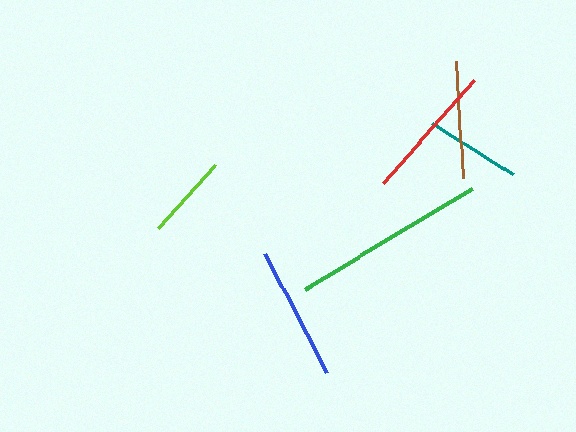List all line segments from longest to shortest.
From longest to shortest: green, red, blue, brown, teal, lime.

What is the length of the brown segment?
The brown segment is approximately 117 pixels long.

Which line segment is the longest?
The green line is the longest at approximately 196 pixels.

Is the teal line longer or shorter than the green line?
The green line is longer than the teal line.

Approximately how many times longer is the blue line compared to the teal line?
The blue line is approximately 1.4 times the length of the teal line.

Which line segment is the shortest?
The lime line is the shortest at approximately 86 pixels.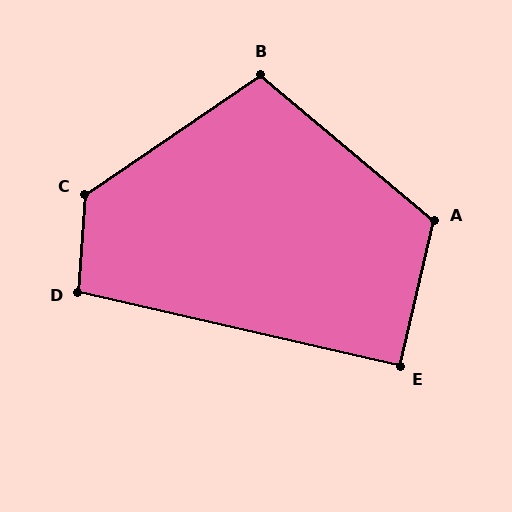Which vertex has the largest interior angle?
C, at approximately 129 degrees.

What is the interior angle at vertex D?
Approximately 99 degrees (obtuse).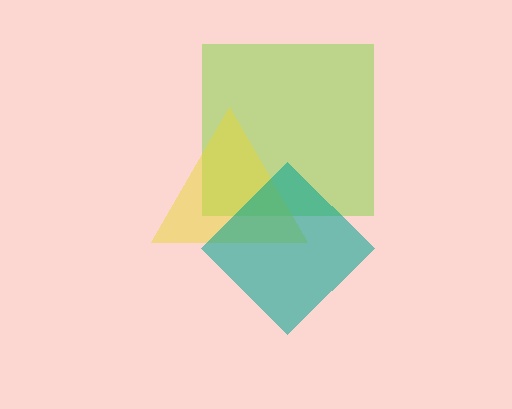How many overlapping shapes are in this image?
There are 3 overlapping shapes in the image.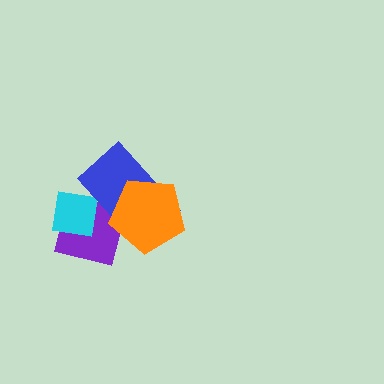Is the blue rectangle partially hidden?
Yes, it is partially covered by another shape.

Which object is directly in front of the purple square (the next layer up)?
The cyan square is directly in front of the purple square.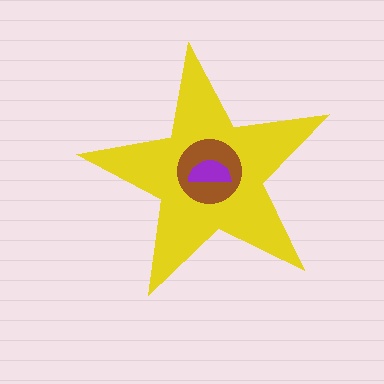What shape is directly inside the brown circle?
The purple semicircle.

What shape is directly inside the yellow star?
The brown circle.